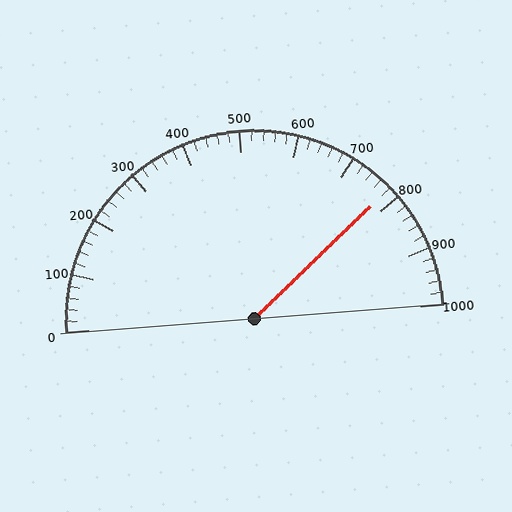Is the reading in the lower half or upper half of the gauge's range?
The reading is in the upper half of the range (0 to 1000).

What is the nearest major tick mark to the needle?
The nearest major tick mark is 800.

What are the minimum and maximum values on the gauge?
The gauge ranges from 0 to 1000.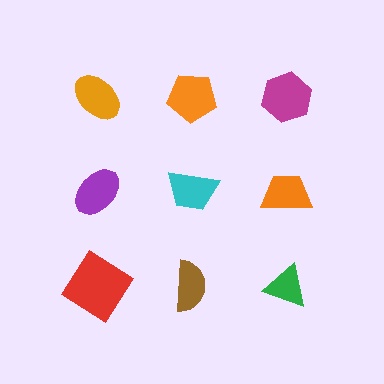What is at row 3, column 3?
A green triangle.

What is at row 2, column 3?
An orange trapezoid.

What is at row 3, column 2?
A brown semicircle.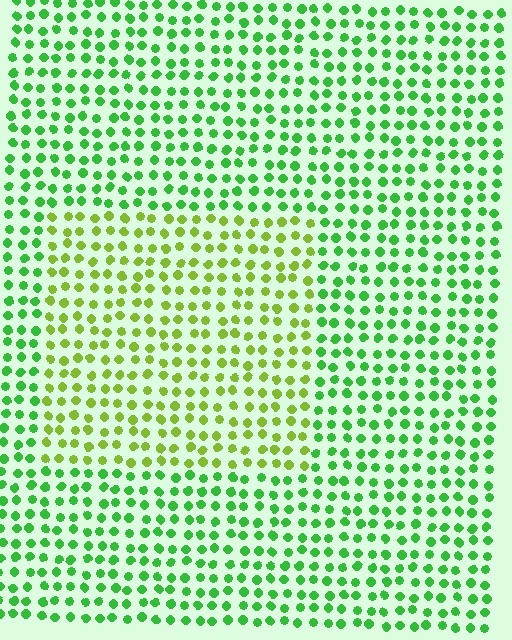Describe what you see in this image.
The image is filled with small green elements in a uniform arrangement. A rectangle-shaped region is visible where the elements are tinted to a slightly different hue, forming a subtle color boundary.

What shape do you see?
I see a rectangle.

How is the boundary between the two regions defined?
The boundary is defined purely by a slight shift in hue (about 38 degrees). Spacing, size, and orientation are identical on both sides.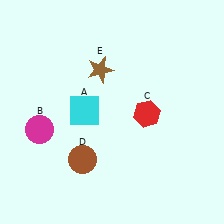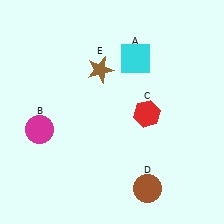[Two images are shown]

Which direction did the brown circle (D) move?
The brown circle (D) moved right.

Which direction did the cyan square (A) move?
The cyan square (A) moved up.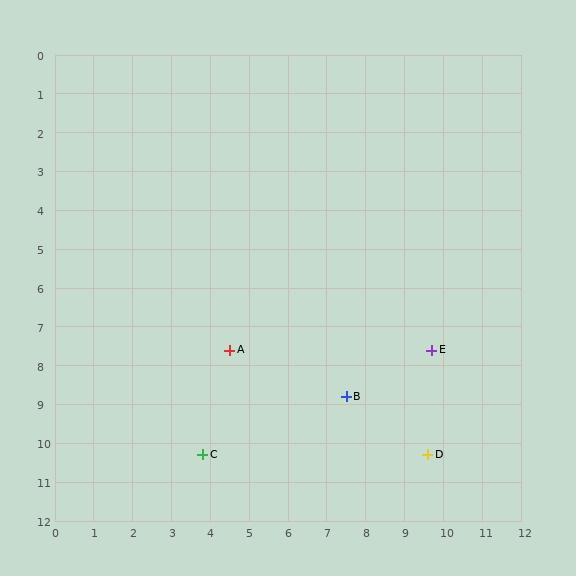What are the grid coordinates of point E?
Point E is at approximately (9.7, 7.6).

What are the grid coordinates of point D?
Point D is at approximately (9.6, 10.3).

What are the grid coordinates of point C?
Point C is at approximately (3.8, 10.3).